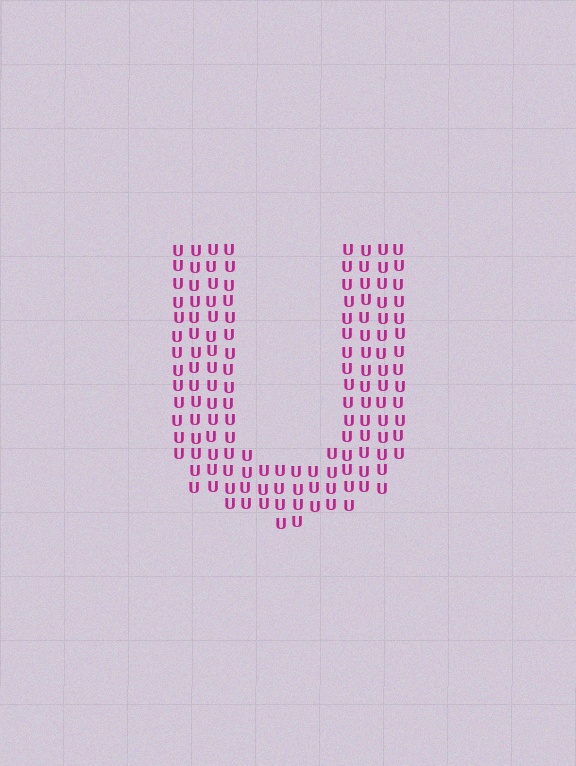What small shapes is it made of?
It is made of small letter U's.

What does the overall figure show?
The overall figure shows the letter U.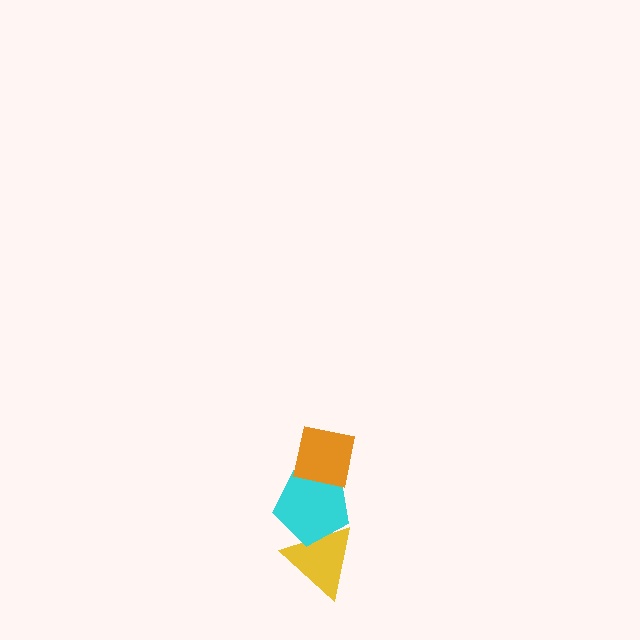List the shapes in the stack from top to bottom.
From top to bottom: the orange square, the cyan pentagon, the yellow triangle.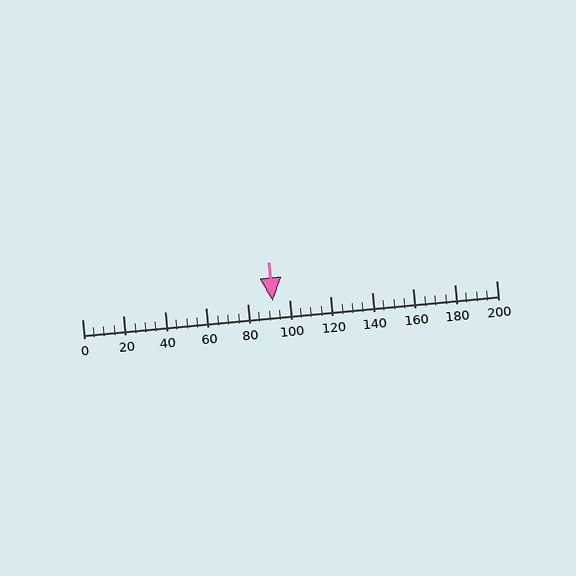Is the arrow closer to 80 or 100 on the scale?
The arrow is closer to 100.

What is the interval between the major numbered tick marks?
The major tick marks are spaced 20 units apart.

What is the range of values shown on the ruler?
The ruler shows values from 0 to 200.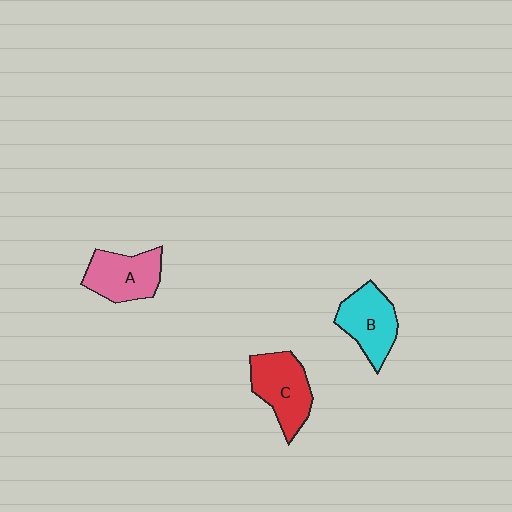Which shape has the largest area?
Shape C (red).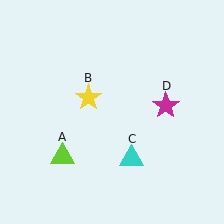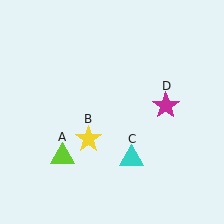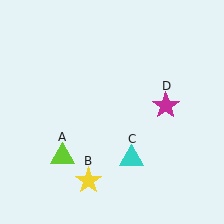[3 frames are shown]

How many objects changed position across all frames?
1 object changed position: yellow star (object B).